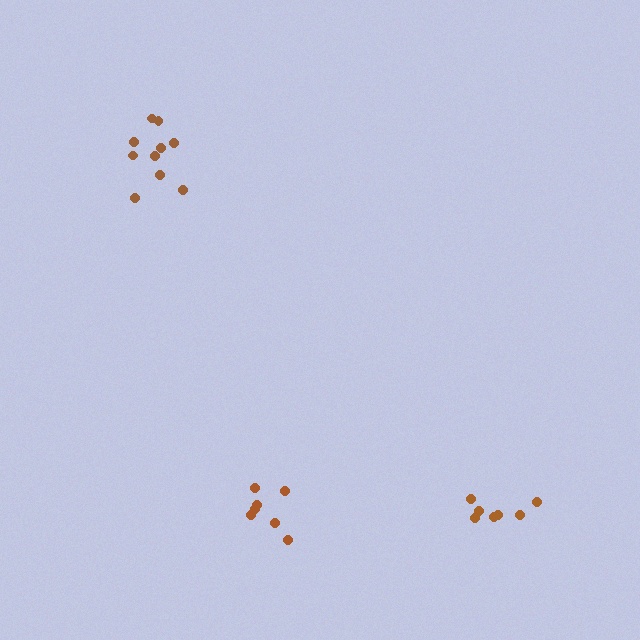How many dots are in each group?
Group 1: 7 dots, Group 2: 10 dots, Group 3: 7 dots (24 total).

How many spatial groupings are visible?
There are 3 spatial groupings.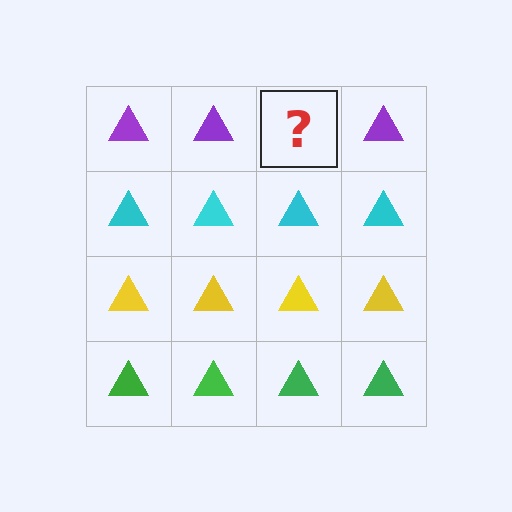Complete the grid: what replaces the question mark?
The question mark should be replaced with a purple triangle.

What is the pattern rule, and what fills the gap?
The rule is that each row has a consistent color. The gap should be filled with a purple triangle.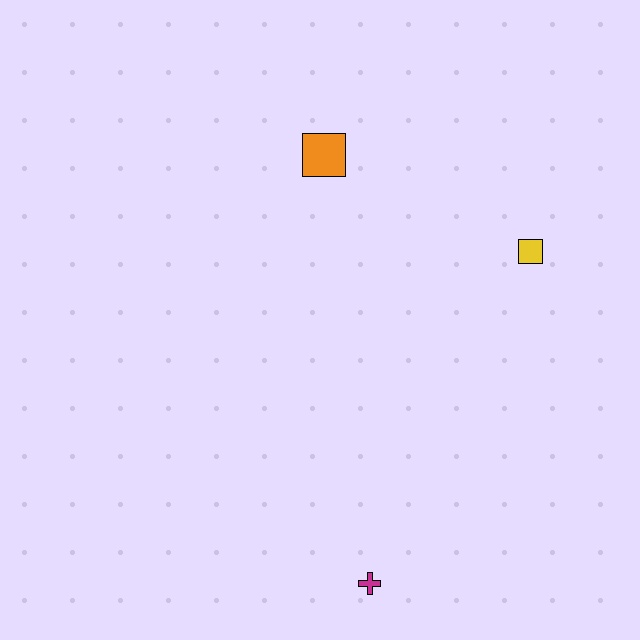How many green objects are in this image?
There are no green objects.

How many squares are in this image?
There are 2 squares.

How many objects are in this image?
There are 3 objects.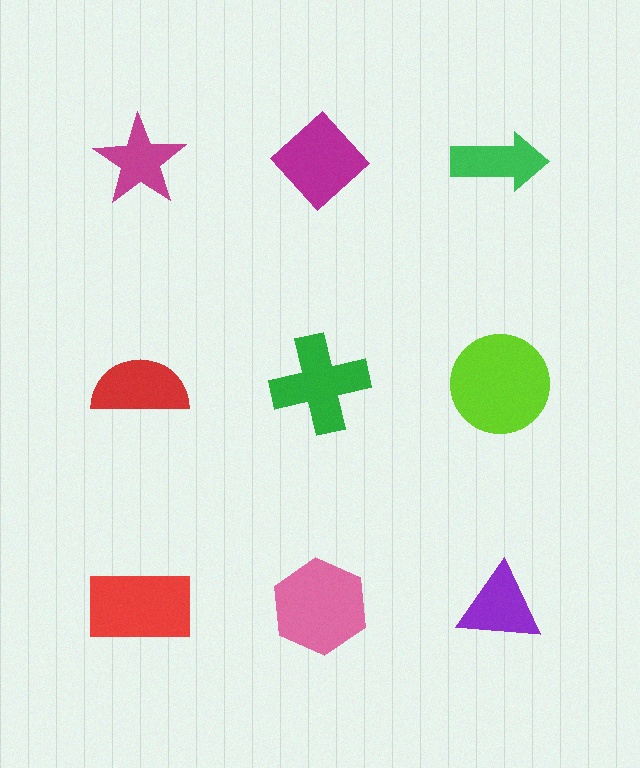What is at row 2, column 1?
A red semicircle.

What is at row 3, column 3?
A purple triangle.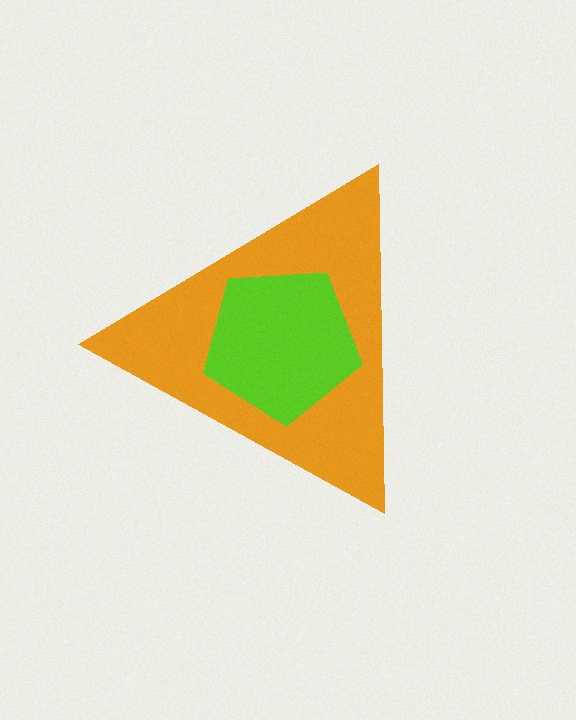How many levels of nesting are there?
2.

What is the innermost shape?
The lime pentagon.